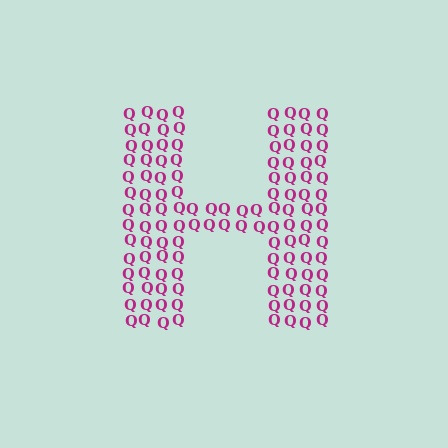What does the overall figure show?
The overall figure shows the letter H.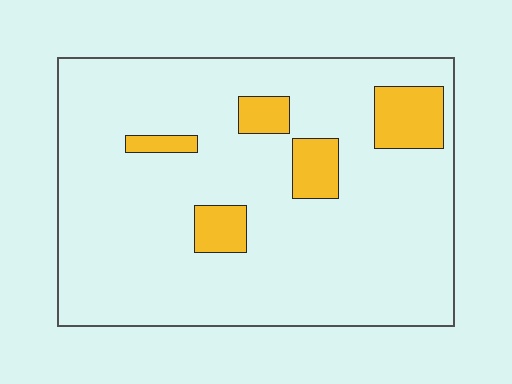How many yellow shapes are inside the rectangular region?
5.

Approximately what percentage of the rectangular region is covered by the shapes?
Approximately 10%.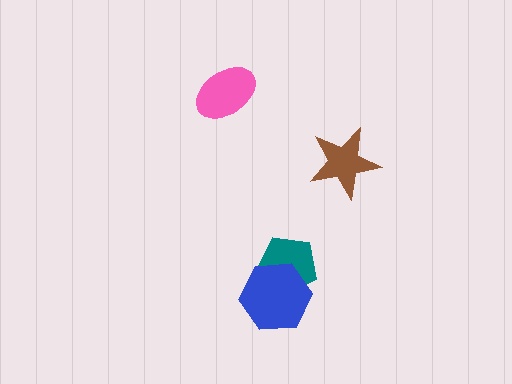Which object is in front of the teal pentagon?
The blue hexagon is in front of the teal pentagon.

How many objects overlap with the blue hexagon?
1 object overlaps with the blue hexagon.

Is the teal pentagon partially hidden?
Yes, it is partially covered by another shape.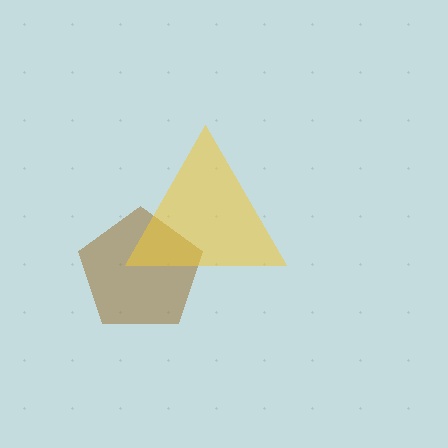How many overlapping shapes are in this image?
There are 2 overlapping shapes in the image.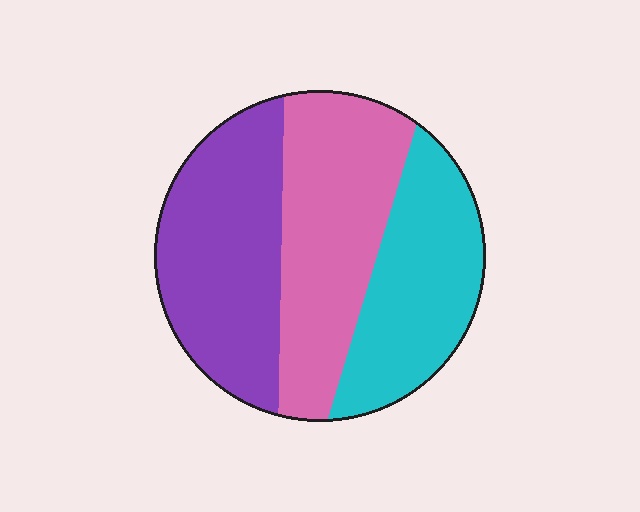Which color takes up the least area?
Cyan, at roughly 30%.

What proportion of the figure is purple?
Purple takes up about one third (1/3) of the figure.